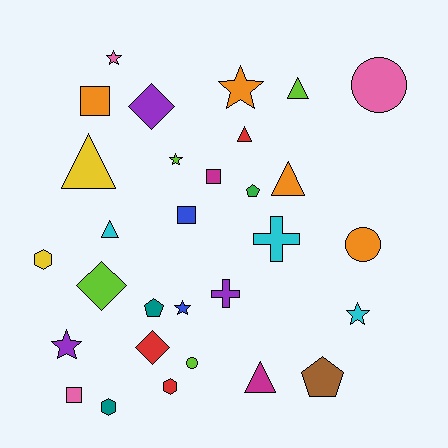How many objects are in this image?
There are 30 objects.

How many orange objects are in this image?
There are 4 orange objects.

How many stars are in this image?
There are 6 stars.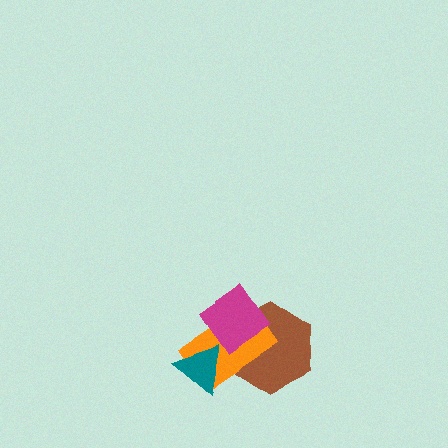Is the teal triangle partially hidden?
No, no other shape covers it.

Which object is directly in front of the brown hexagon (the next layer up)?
The orange rectangle is directly in front of the brown hexagon.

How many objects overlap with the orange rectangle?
3 objects overlap with the orange rectangle.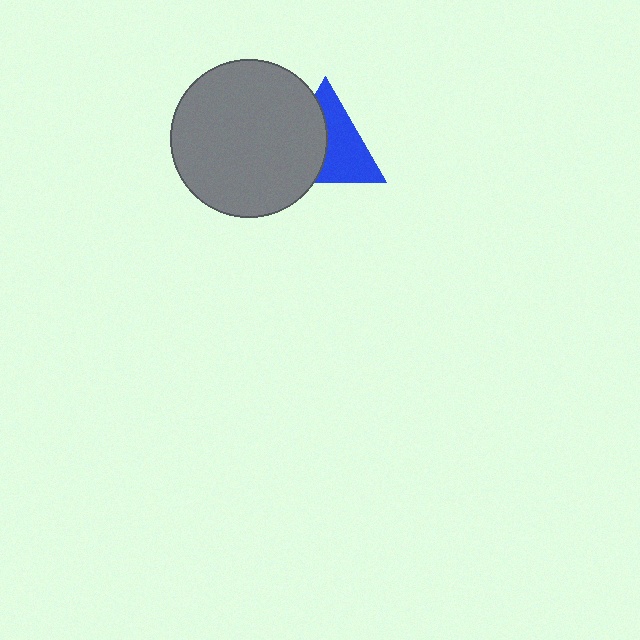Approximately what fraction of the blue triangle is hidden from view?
Roughly 46% of the blue triangle is hidden behind the gray circle.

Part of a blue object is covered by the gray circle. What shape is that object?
It is a triangle.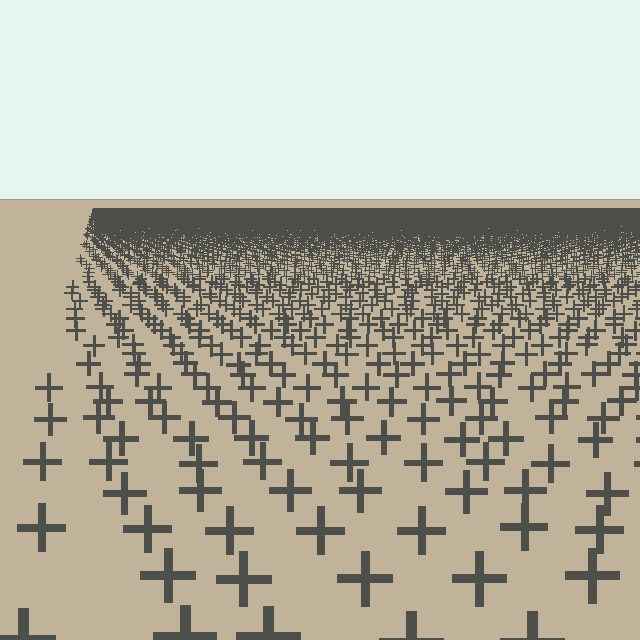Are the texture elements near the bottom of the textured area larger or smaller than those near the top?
Larger. Near the bottom, elements are closer to the viewer and appear at a bigger on-screen size.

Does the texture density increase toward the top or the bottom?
Density increases toward the top.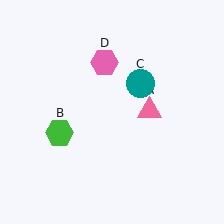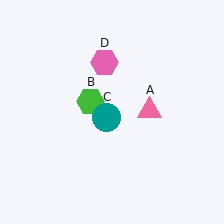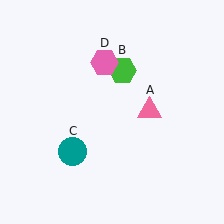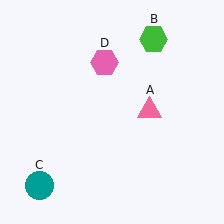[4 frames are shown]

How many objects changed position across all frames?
2 objects changed position: green hexagon (object B), teal circle (object C).